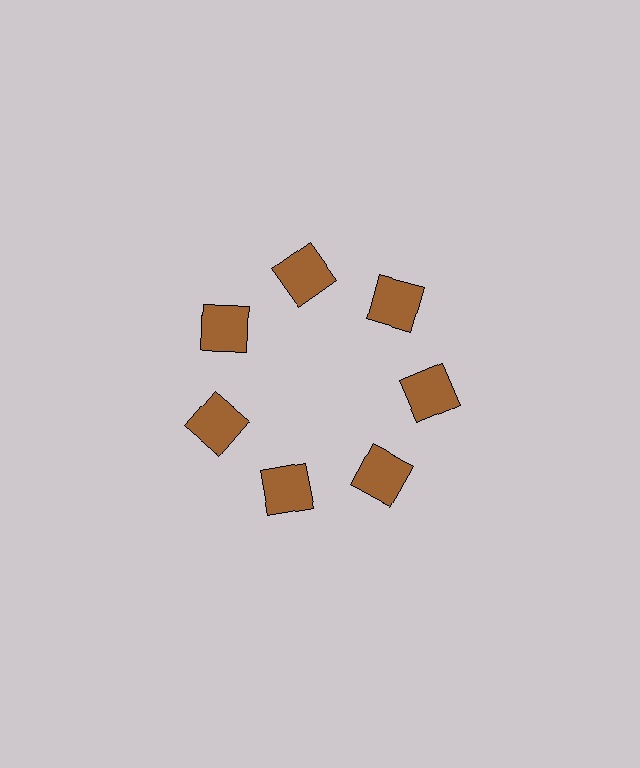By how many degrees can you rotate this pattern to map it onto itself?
The pattern maps onto itself every 51 degrees of rotation.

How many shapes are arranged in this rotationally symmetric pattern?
There are 7 shapes, arranged in 7 groups of 1.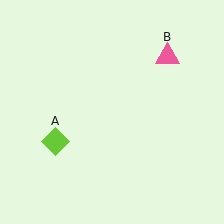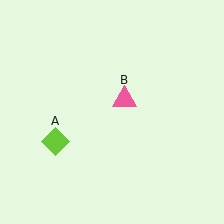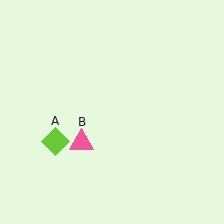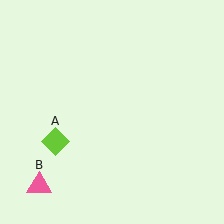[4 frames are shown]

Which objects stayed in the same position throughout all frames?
Lime diamond (object A) remained stationary.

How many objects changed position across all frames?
1 object changed position: pink triangle (object B).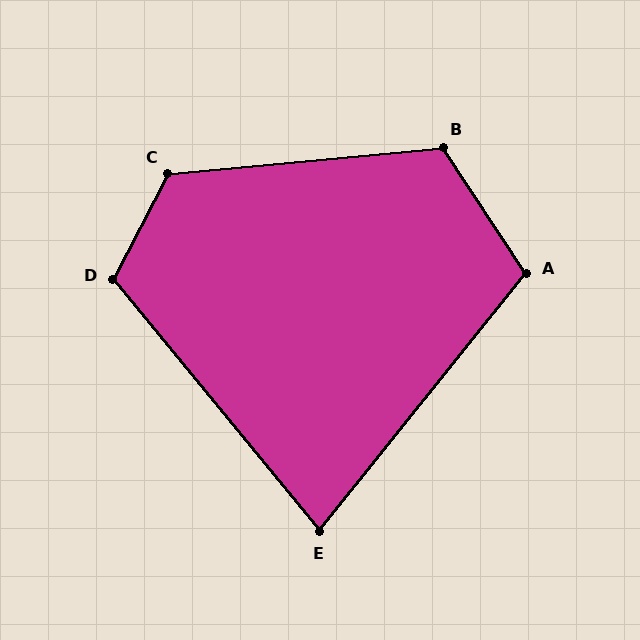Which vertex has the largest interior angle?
C, at approximately 123 degrees.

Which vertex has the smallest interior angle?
E, at approximately 78 degrees.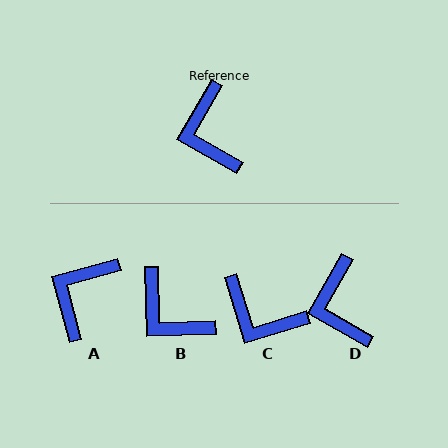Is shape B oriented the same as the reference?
No, it is off by about 31 degrees.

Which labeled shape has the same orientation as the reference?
D.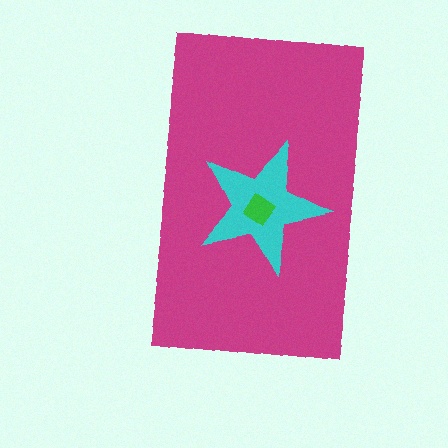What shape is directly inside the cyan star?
The green diamond.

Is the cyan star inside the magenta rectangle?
Yes.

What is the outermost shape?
The magenta rectangle.